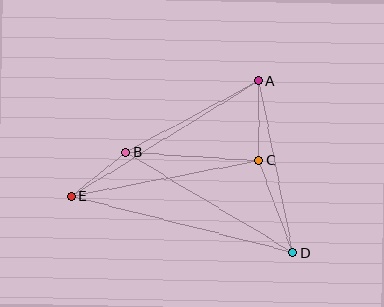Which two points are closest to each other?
Points B and E are closest to each other.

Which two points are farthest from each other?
Points D and E are farthest from each other.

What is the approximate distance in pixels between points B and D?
The distance between B and D is approximately 195 pixels.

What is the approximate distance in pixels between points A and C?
The distance between A and C is approximately 79 pixels.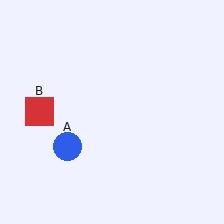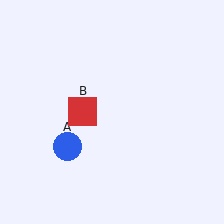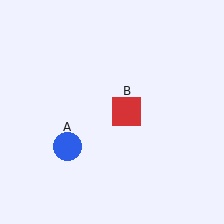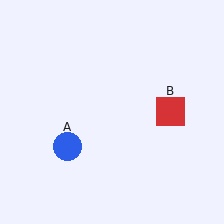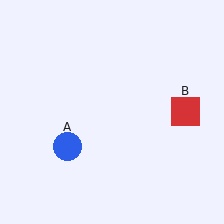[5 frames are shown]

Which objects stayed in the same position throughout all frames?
Blue circle (object A) remained stationary.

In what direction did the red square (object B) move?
The red square (object B) moved right.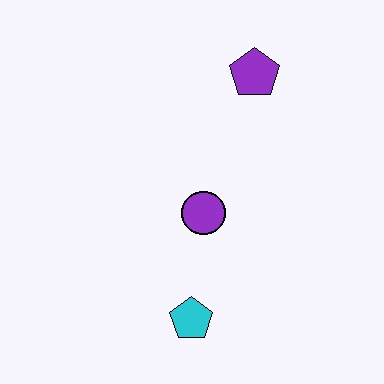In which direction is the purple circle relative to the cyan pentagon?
The purple circle is above the cyan pentagon.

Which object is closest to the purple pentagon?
The purple circle is closest to the purple pentagon.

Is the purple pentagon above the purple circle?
Yes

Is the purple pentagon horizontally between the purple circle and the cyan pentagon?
No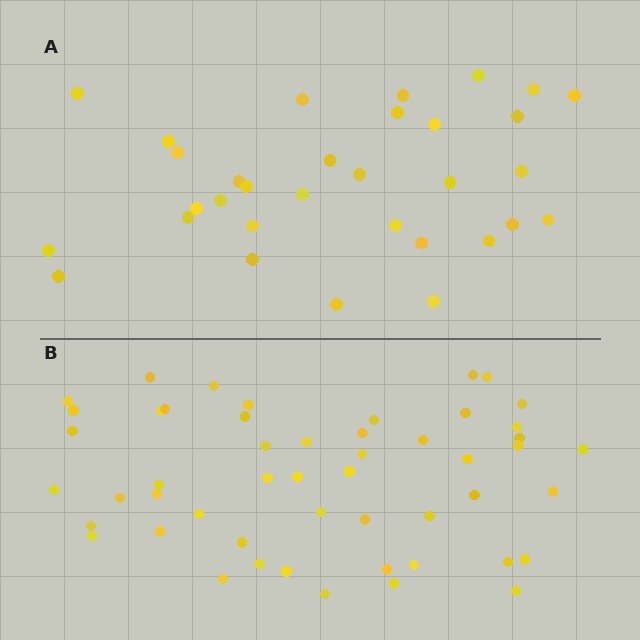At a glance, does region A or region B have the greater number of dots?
Region B (the bottom region) has more dots.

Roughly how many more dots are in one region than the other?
Region B has approximately 20 more dots than region A.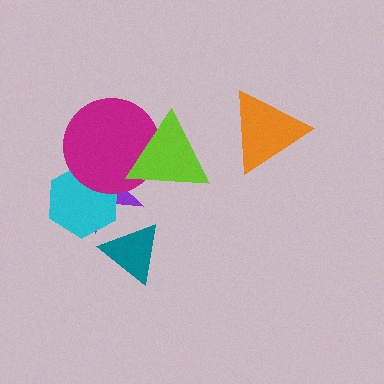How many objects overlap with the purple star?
4 objects overlap with the purple star.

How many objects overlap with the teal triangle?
1 object overlaps with the teal triangle.